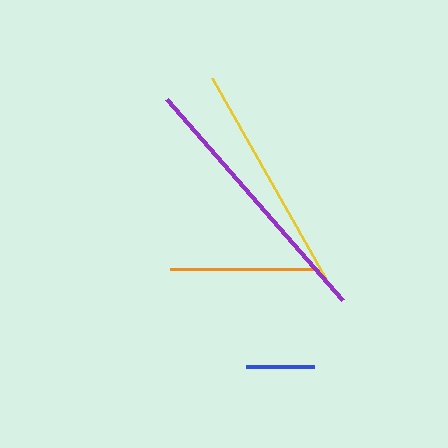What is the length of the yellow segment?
The yellow segment is approximately 231 pixels long.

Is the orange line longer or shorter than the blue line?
The orange line is longer than the blue line.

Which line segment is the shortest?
The blue line is the shortest at approximately 68 pixels.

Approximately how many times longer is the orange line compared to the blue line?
The orange line is approximately 2.1 times the length of the blue line.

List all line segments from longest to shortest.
From longest to shortest: purple, yellow, orange, blue.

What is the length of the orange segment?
The orange segment is approximately 144 pixels long.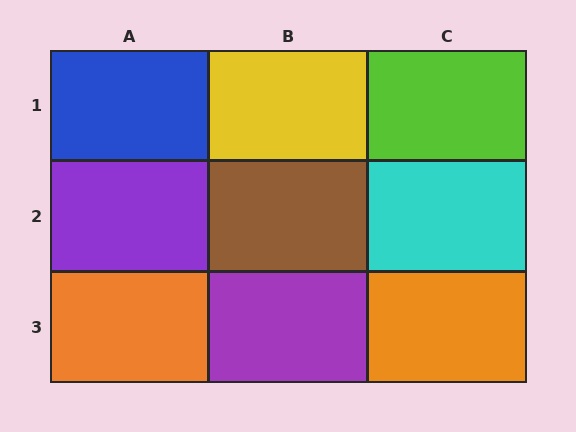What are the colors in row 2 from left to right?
Purple, brown, cyan.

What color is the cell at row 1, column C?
Lime.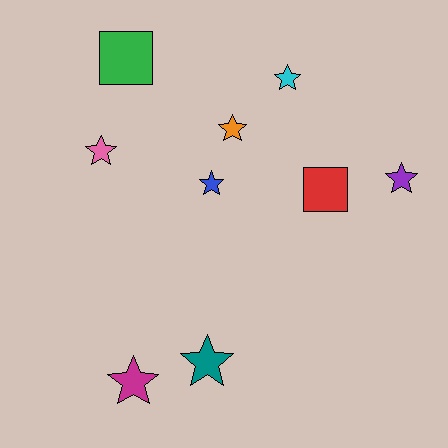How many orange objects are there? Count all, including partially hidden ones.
There is 1 orange object.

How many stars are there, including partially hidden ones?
There are 7 stars.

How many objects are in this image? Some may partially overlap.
There are 9 objects.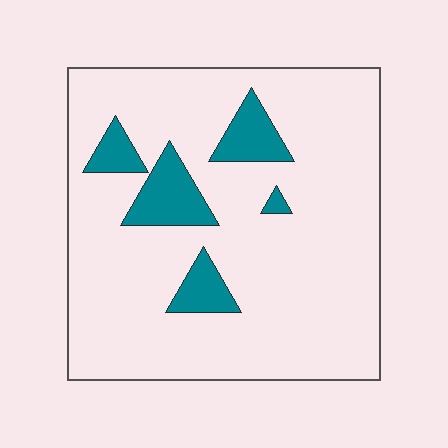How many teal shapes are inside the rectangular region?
5.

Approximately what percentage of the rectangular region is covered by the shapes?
Approximately 15%.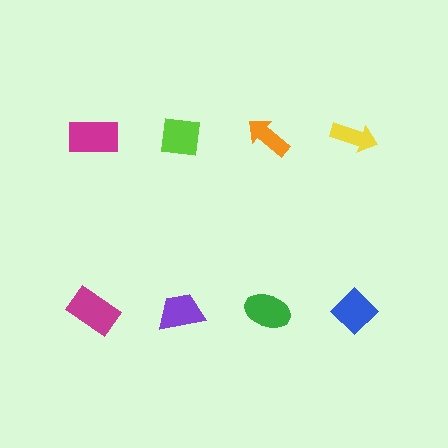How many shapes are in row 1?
4 shapes.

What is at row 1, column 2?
A lime square.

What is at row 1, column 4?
A yellow arrow.